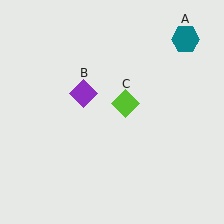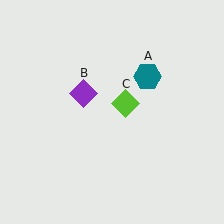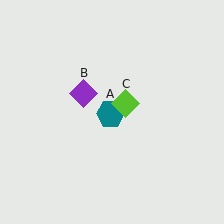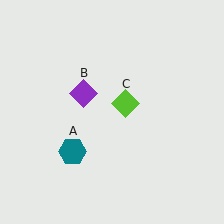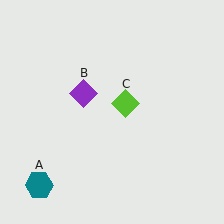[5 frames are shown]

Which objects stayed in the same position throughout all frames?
Purple diamond (object B) and lime diamond (object C) remained stationary.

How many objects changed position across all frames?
1 object changed position: teal hexagon (object A).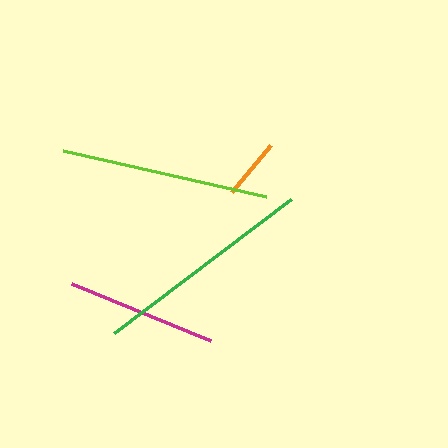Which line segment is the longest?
The green line is the longest at approximately 222 pixels.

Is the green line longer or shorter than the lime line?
The green line is longer than the lime line.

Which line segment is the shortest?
The orange line is the shortest at approximately 61 pixels.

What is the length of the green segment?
The green segment is approximately 222 pixels long.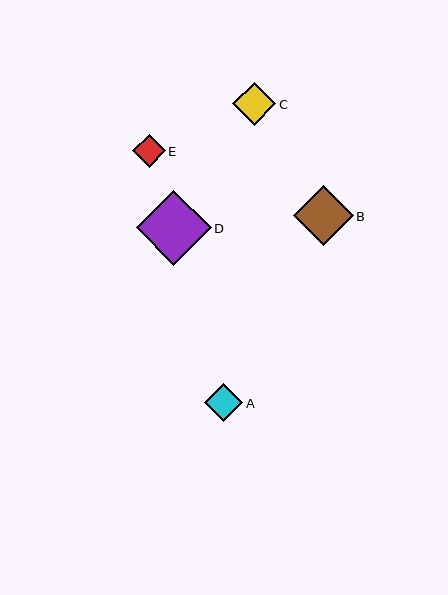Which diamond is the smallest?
Diamond E is the smallest with a size of approximately 33 pixels.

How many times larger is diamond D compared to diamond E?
Diamond D is approximately 2.3 times the size of diamond E.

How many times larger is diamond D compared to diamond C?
Diamond D is approximately 1.7 times the size of diamond C.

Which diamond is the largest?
Diamond D is the largest with a size of approximately 75 pixels.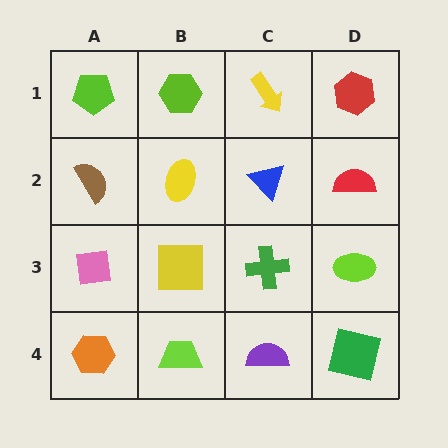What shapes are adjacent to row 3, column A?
A brown semicircle (row 2, column A), an orange hexagon (row 4, column A), a yellow square (row 3, column B).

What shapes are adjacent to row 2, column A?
A lime pentagon (row 1, column A), a pink square (row 3, column A), a yellow ellipse (row 2, column B).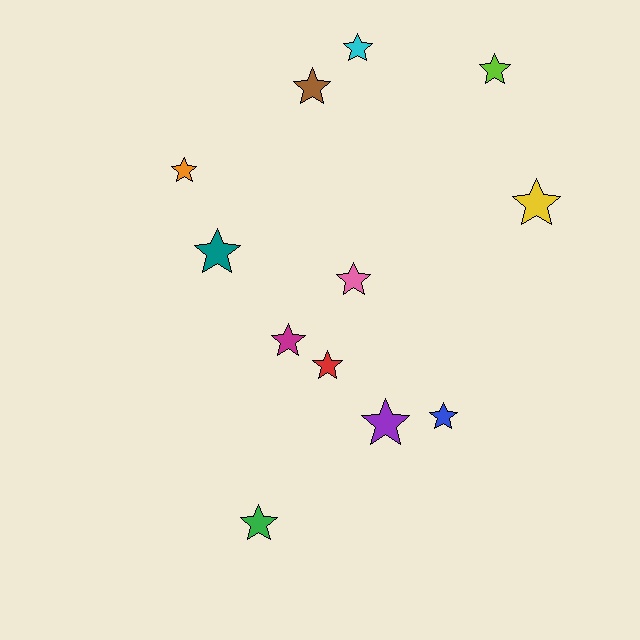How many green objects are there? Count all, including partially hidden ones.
There is 1 green object.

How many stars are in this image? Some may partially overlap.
There are 12 stars.